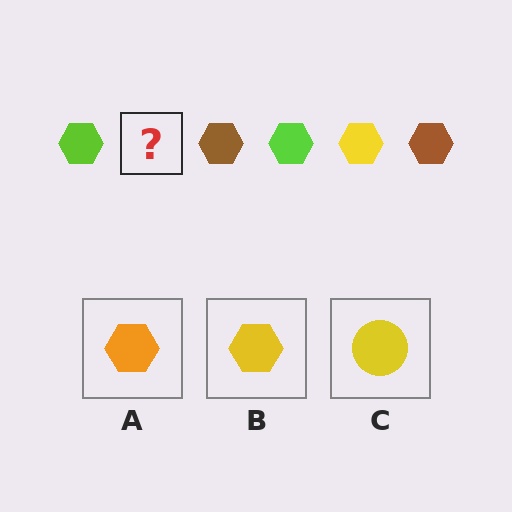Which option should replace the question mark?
Option B.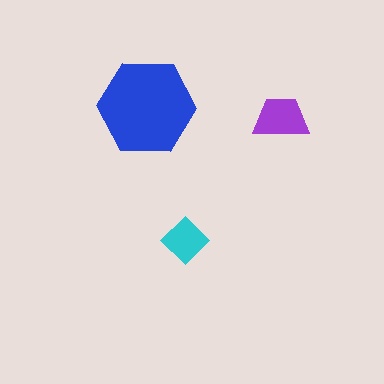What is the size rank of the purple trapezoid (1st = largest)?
2nd.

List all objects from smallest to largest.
The cyan diamond, the purple trapezoid, the blue hexagon.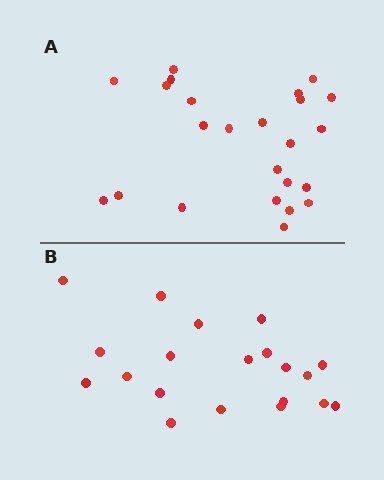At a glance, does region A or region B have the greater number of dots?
Region A (the top region) has more dots.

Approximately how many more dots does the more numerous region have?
Region A has about 4 more dots than region B.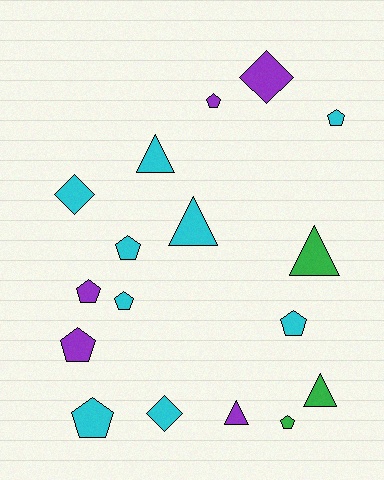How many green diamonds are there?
There are no green diamonds.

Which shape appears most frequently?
Pentagon, with 9 objects.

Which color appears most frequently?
Cyan, with 9 objects.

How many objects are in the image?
There are 17 objects.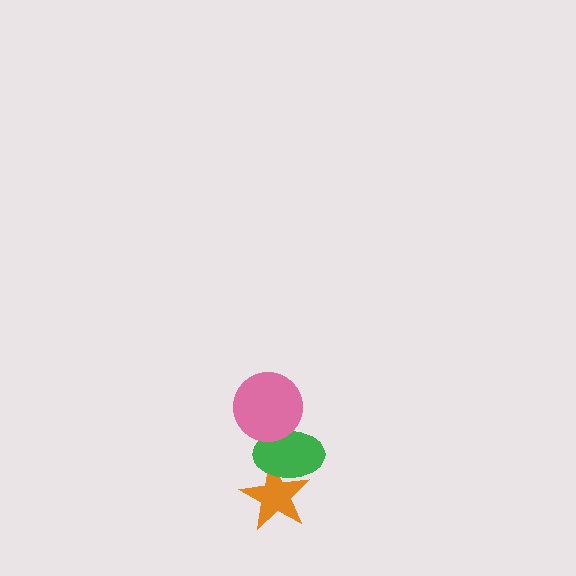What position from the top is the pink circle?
The pink circle is 1st from the top.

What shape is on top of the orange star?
The green ellipse is on top of the orange star.